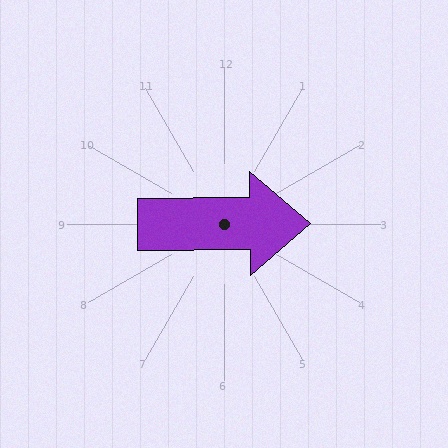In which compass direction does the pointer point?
East.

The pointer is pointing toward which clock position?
Roughly 3 o'clock.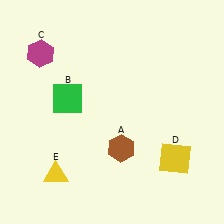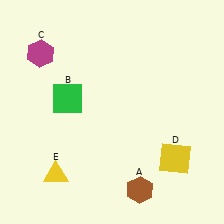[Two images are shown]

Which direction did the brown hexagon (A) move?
The brown hexagon (A) moved down.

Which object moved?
The brown hexagon (A) moved down.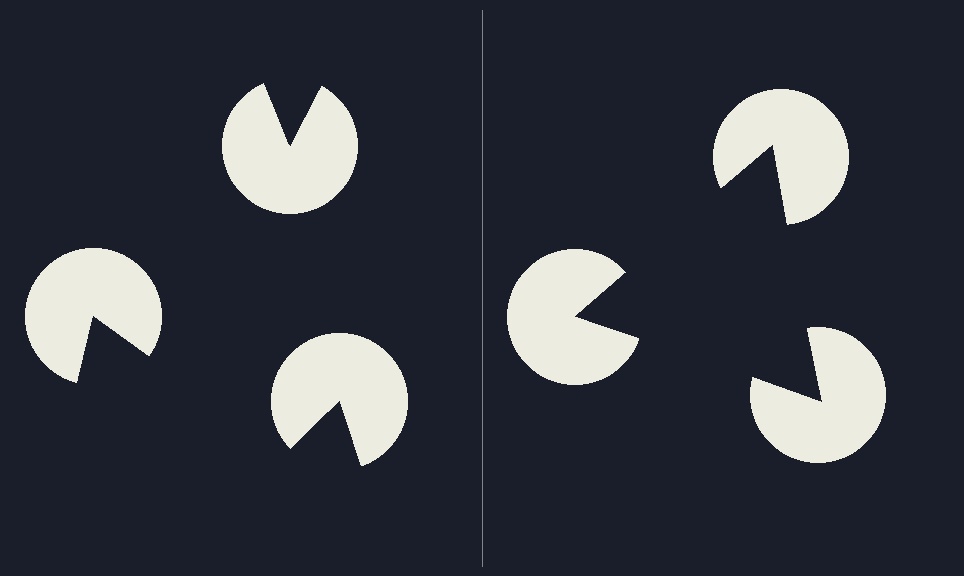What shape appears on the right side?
An illusory triangle.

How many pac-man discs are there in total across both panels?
6 — 3 on each side.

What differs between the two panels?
The pac-man discs are positioned identically on both sides; only the wedge orientations differ. On the right they align to a triangle; on the left they are misaligned.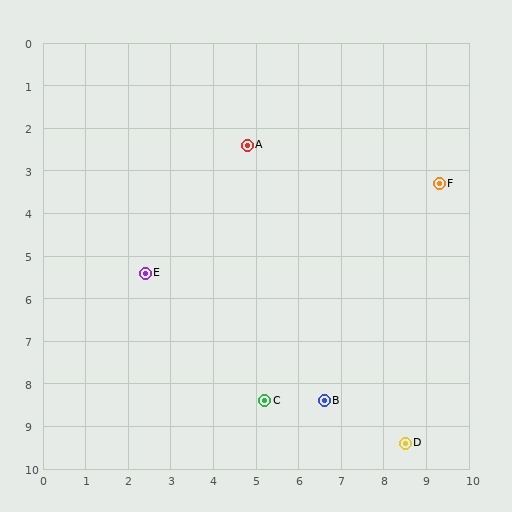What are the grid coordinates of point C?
Point C is at approximately (5.2, 8.4).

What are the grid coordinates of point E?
Point E is at approximately (2.4, 5.4).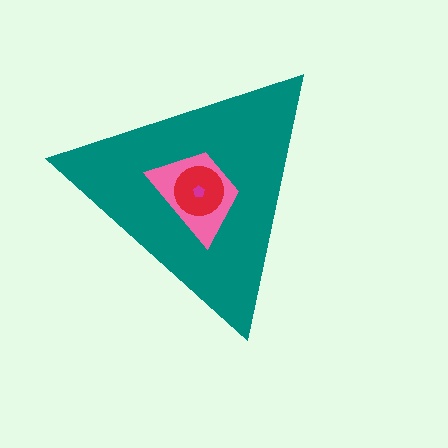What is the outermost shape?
The teal triangle.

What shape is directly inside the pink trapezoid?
The red circle.